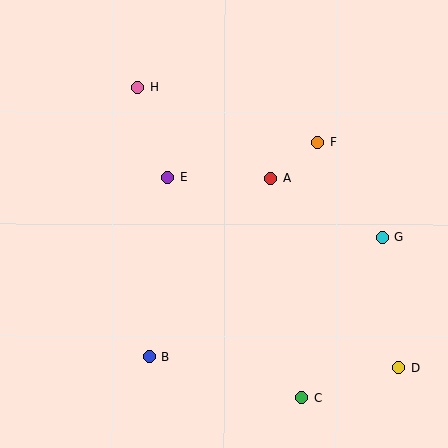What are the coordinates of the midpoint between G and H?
The midpoint between G and H is at (260, 162).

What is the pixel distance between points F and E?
The distance between F and E is 154 pixels.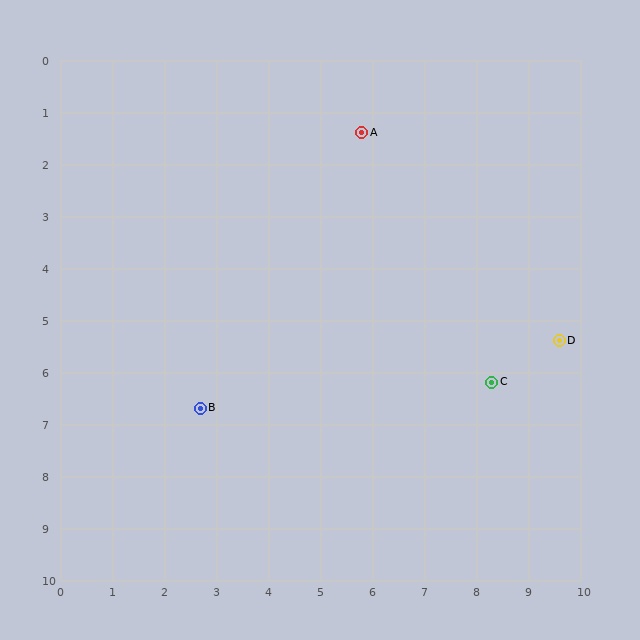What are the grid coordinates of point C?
Point C is at approximately (8.3, 6.2).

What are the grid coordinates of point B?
Point B is at approximately (2.7, 6.7).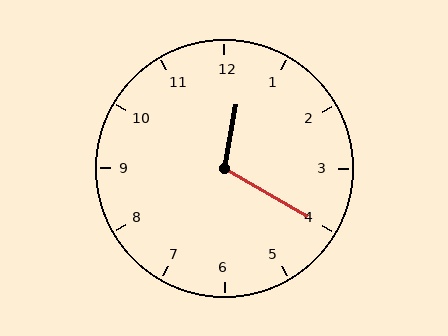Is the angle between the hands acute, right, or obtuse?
It is obtuse.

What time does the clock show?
12:20.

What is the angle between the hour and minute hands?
Approximately 110 degrees.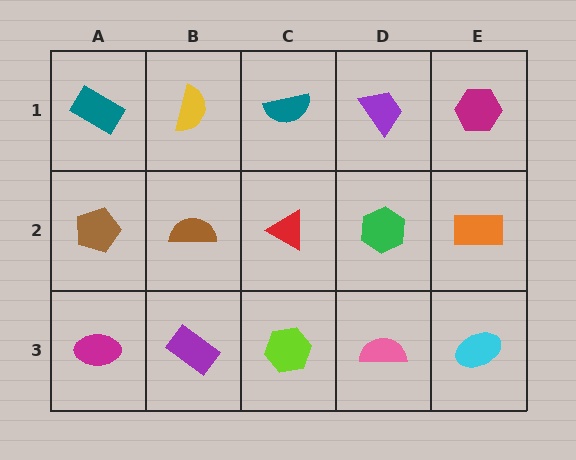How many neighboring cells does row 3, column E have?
2.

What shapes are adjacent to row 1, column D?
A green hexagon (row 2, column D), a teal semicircle (row 1, column C), a magenta hexagon (row 1, column E).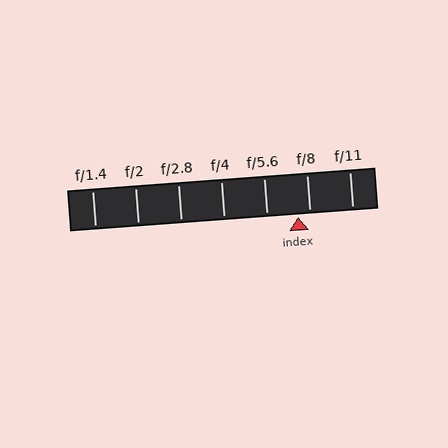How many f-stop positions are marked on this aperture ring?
There are 7 f-stop positions marked.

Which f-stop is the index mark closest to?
The index mark is closest to f/8.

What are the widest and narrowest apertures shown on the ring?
The widest aperture shown is f/1.4 and the narrowest is f/11.